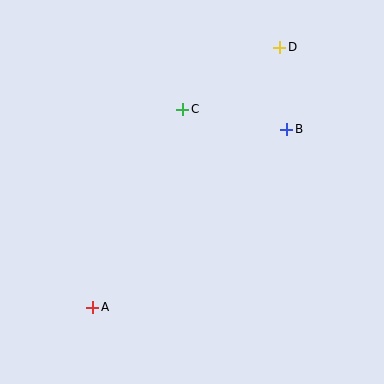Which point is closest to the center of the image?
Point C at (183, 109) is closest to the center.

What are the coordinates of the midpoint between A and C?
The midpoint between A and C is at (138, 208).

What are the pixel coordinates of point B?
Point B is at (287, 129).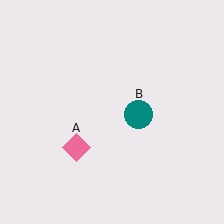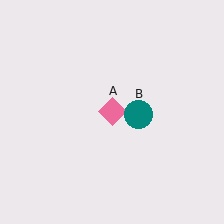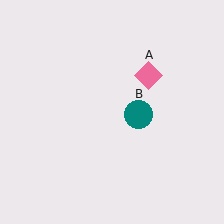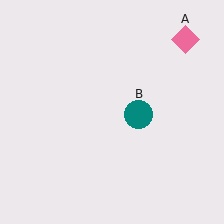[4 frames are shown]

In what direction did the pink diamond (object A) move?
The pink diamond (object A) moved up and to the right.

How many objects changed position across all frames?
1 object changed position: pink diamond (object A).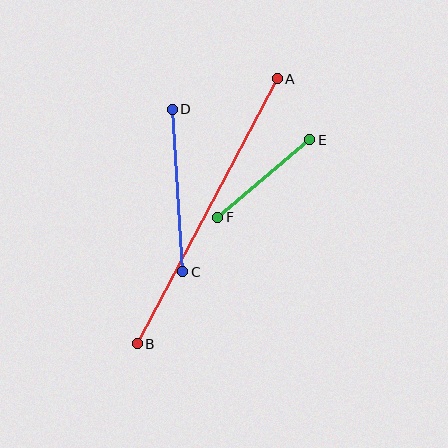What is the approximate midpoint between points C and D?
The midpoint is at approximately (177, 191) pixels.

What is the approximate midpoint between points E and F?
The midpoint is at approximately (264, 178) pixels.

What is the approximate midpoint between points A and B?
The midpoint is at approximately (207, 211) pixels.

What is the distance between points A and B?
The distance is approximately 300 pixels.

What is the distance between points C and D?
The distance is approximately 163 pixels.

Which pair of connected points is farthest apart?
Points A and B are farthest apart.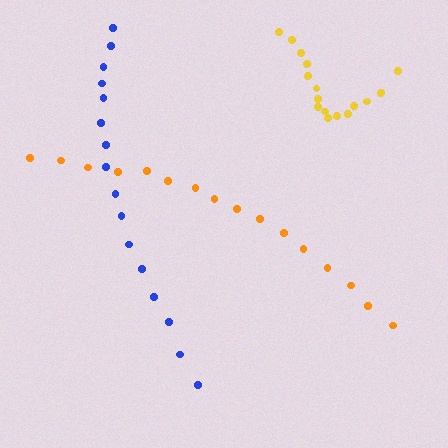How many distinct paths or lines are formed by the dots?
There are 3 distinct paths.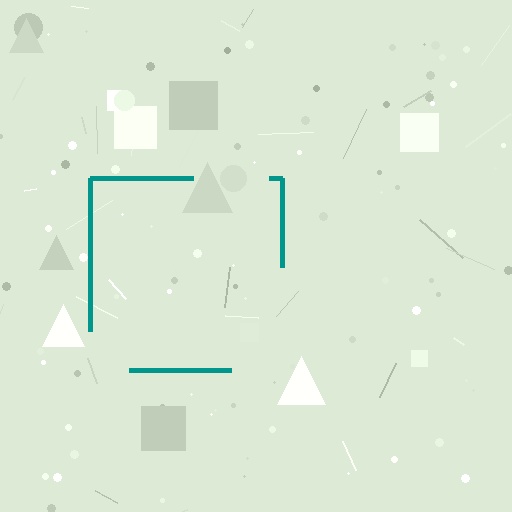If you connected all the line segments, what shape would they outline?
They would outline a square.